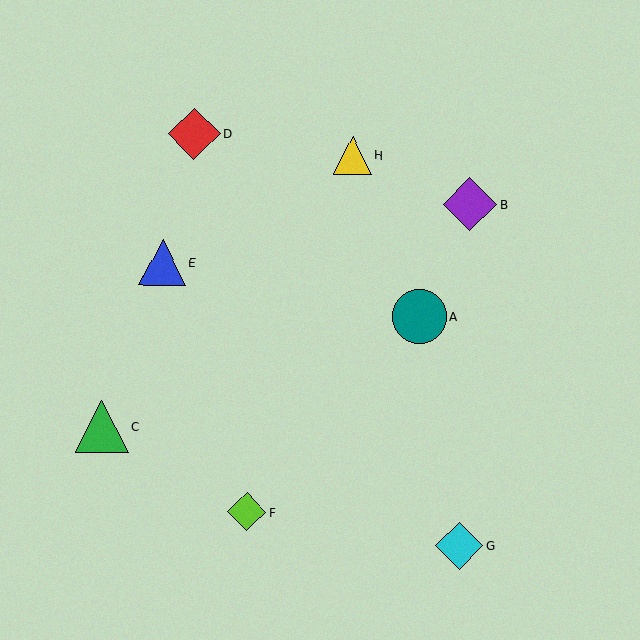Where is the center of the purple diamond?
The center of the purple diamond is at (470, 204).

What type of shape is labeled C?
Shape C is a green triangle.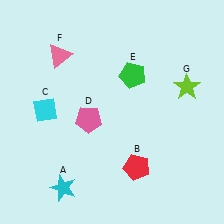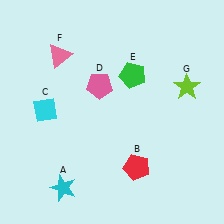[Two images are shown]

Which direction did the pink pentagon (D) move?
The pink pentagon (D) moved up.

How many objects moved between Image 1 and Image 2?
1 object moved between the two images.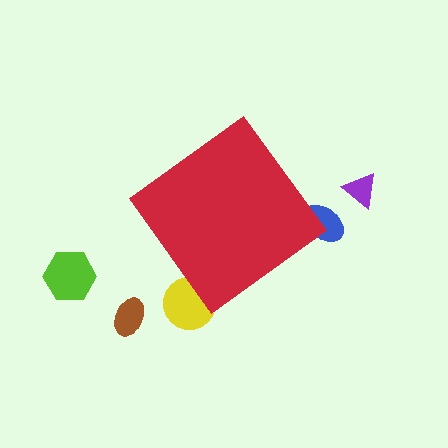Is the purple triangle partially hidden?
No, the purple triangle is fully visible.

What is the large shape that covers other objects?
A red diamond.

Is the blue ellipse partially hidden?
Yes, the blue ellipse is partially hidden behind the red diamond.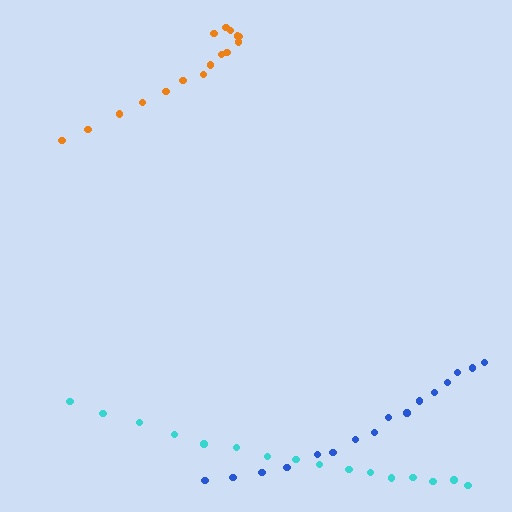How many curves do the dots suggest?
There are 3 distinct paths.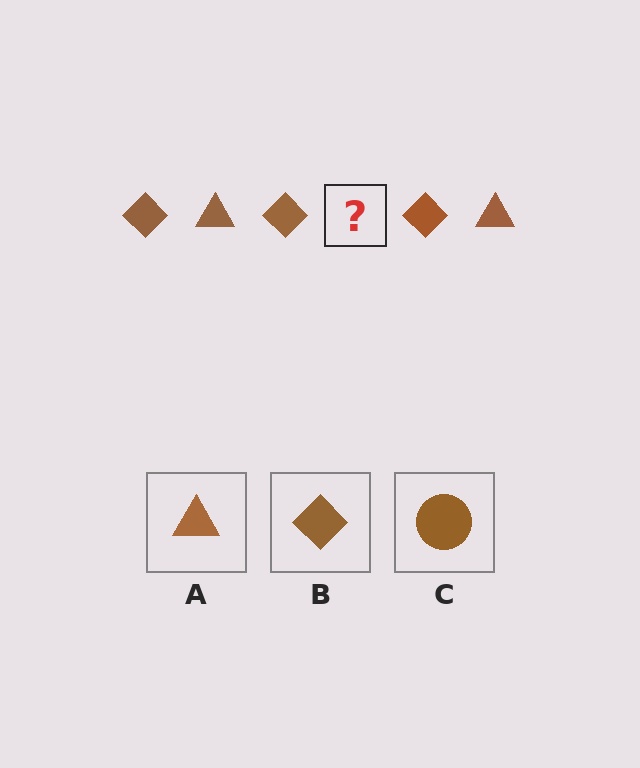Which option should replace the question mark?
Option A.